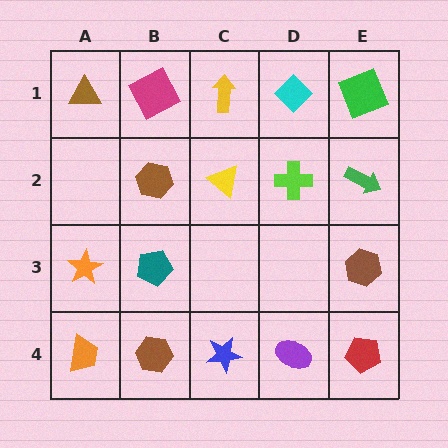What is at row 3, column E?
A brown hexagon.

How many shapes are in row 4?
5 shapes.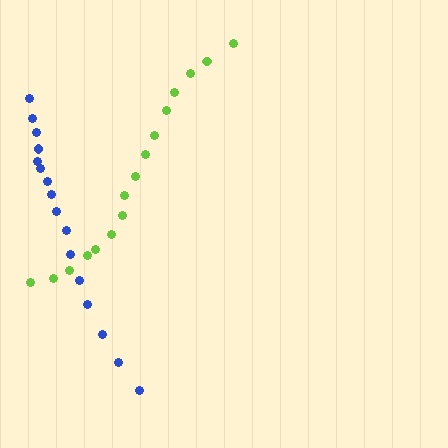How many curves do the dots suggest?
There are 2 distinct paths.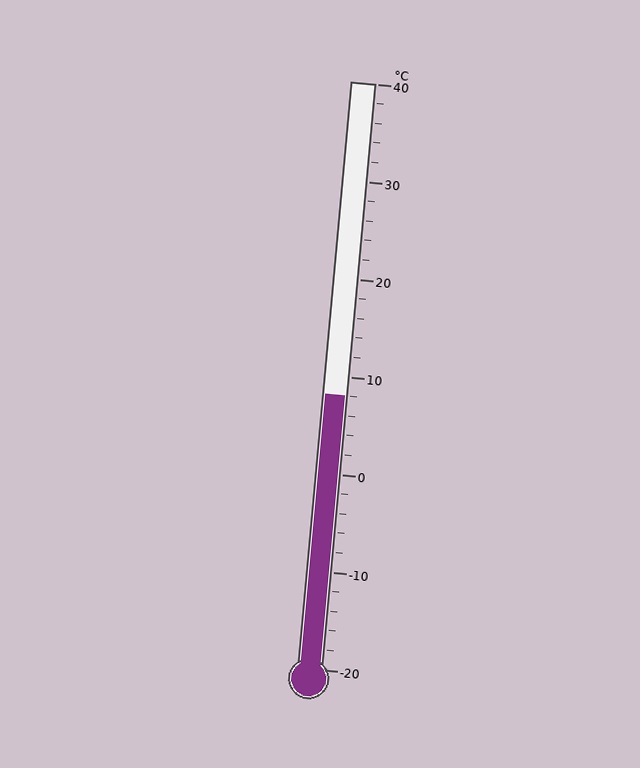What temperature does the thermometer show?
The thermometer shows approximately 8°C.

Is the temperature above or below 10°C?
The temperature is below 10°C.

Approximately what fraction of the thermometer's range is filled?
The thermometer is filled to approximately 45% of its range.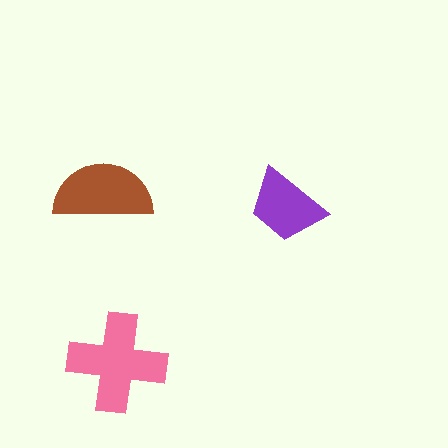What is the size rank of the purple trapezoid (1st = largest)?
3rd.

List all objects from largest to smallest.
The pink cross, the brown semicircle, the purple trapezoid.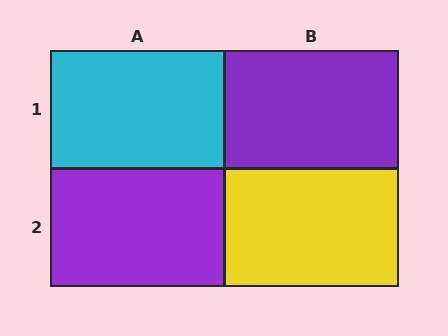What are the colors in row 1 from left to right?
Cyan, purple.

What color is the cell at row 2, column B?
Yellow.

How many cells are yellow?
1 cell is yellow.